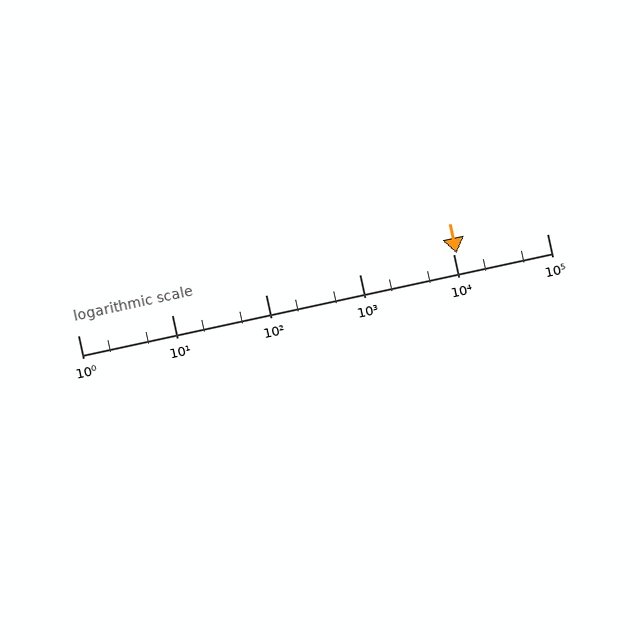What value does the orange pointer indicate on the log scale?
The pointer indicates approximately 11000.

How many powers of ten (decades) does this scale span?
The scale spans 5 decades, from 1 to 100000.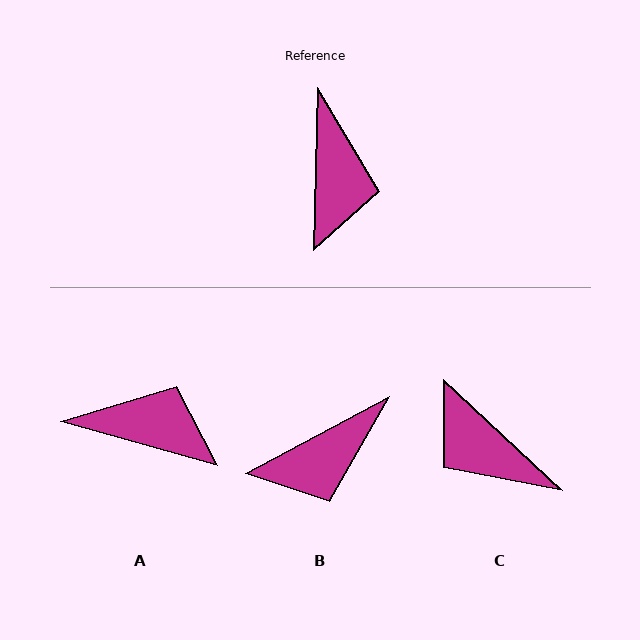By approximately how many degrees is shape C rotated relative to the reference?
Approximately 132 degrees clockwise.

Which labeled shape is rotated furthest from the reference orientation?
C, about 132 degrees away.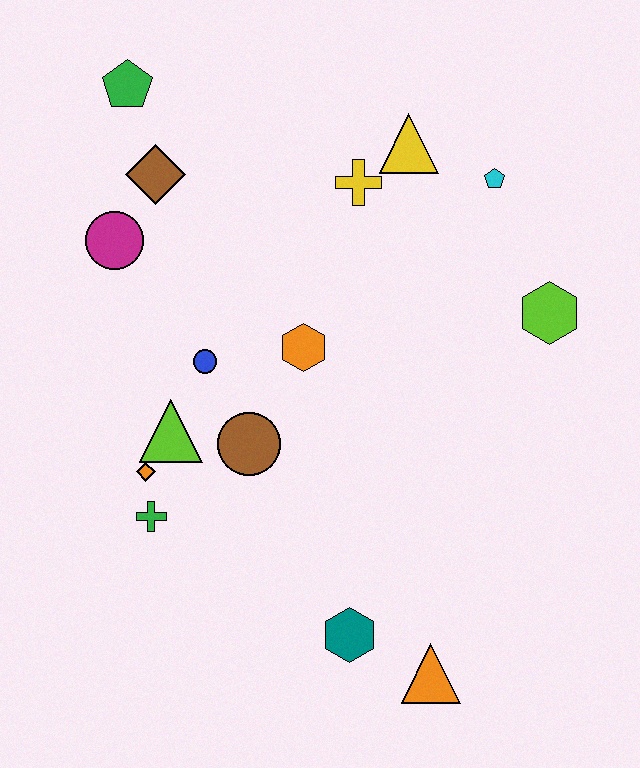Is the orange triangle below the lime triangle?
Yes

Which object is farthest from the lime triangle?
The cyan pentagon is farthest from the lime triangle.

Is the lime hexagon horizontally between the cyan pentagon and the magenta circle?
No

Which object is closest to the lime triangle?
The orange diamond is closest to the lime triangle.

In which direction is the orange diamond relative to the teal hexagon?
The orange diamond is to the left of the teal hexagon.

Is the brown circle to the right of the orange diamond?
Yes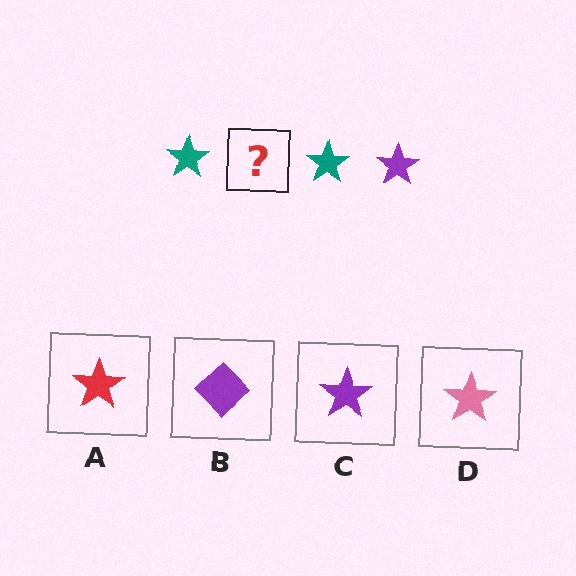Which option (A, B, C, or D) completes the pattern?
C.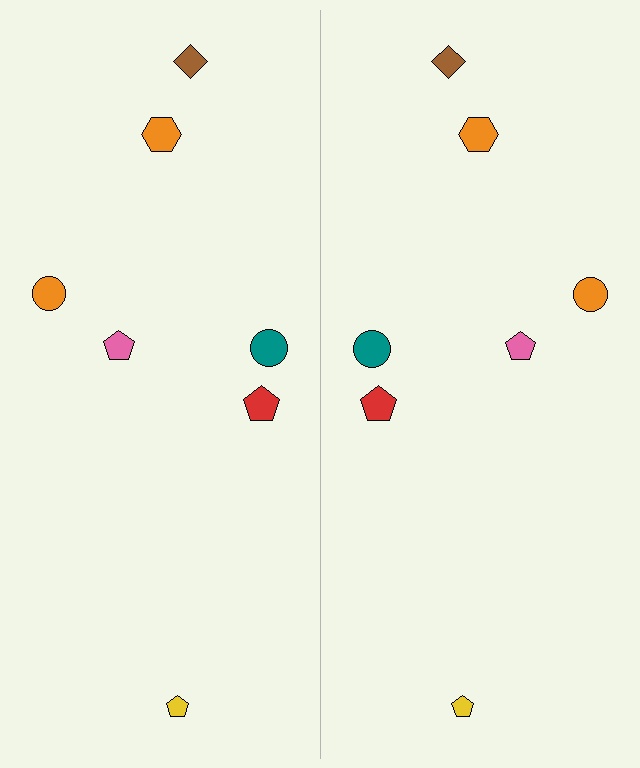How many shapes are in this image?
There are 14 shapes in this image.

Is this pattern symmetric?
Yes, this pattern has bilateral (reflection) symmetry.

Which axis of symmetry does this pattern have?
The pattern has a vertical axis of symmetry running through the center of the image.